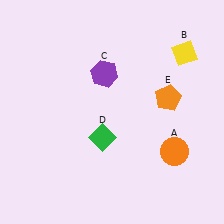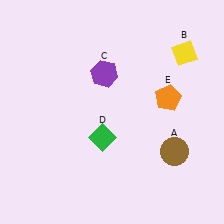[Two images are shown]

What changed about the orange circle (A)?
In Image 1, A is orange. In Image 2, it changed to brown.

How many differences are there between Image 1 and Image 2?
There is 1 difference between the two images.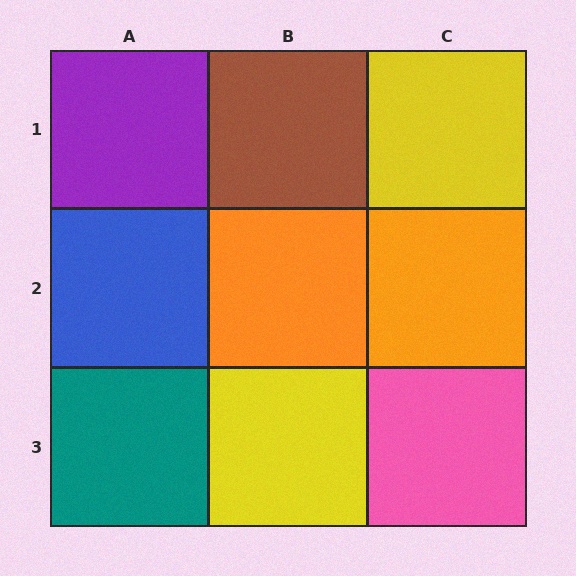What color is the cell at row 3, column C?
Pink.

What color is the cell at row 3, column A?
Teal.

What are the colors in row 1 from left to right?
Purple, brown, yellow.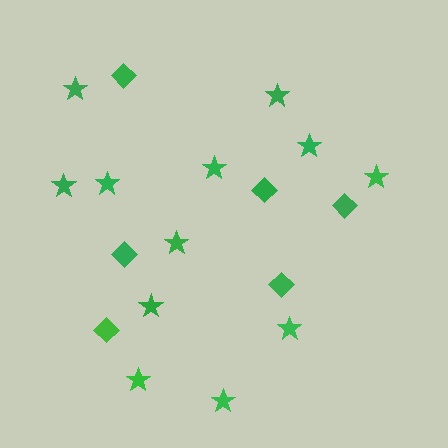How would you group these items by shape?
There are 2 groups: one group of diamonds (6) and one group of stars (12).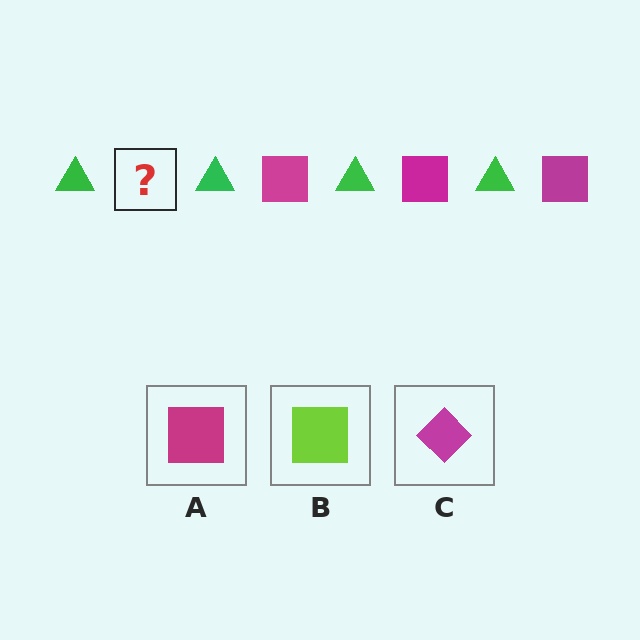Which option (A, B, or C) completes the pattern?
A.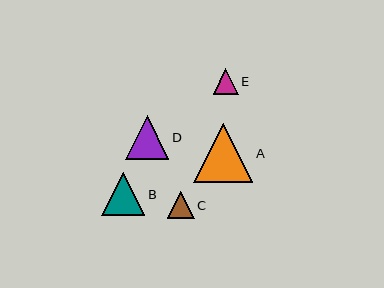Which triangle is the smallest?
Triangle E is the smallest with a size of approximately 25 pixels.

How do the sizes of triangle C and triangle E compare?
Triangle C and triangle E are approximately the same size.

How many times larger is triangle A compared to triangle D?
Triangle A is approximately 1.4 times the size of triangle D.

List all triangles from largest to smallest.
From largest to smallest: A, D, B, C, E.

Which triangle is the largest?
Triangle A is the largest with a size of approximately 59 pixels.